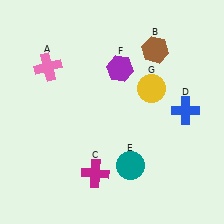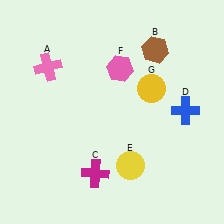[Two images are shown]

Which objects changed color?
E changed from teal to yellow. F changed from purple to pink.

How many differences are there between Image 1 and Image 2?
There are 2 differences between the two images.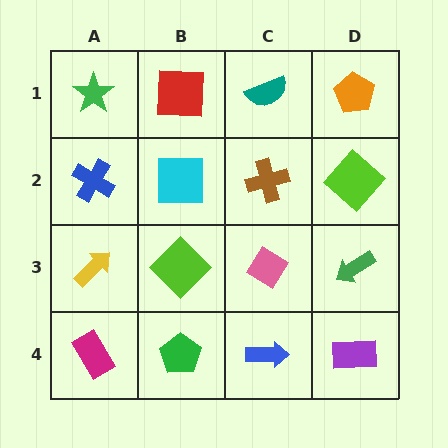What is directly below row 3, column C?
A blue arrow.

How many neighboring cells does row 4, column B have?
3.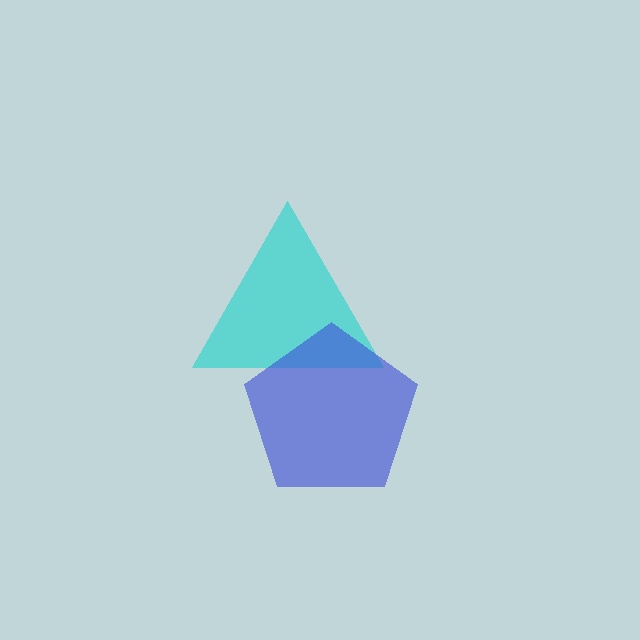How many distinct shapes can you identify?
There are 2 distinct shapes: a cyan triangle, a blue pentagon.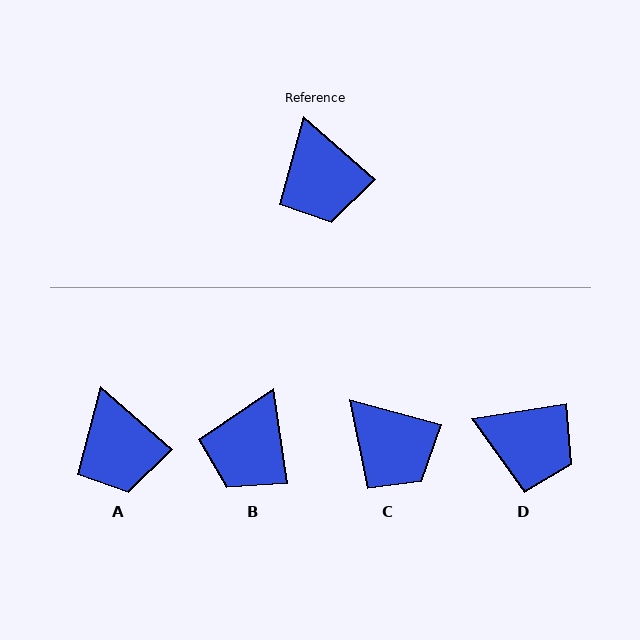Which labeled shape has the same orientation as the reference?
A.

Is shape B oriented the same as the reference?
No, it is off by about 41 degrees.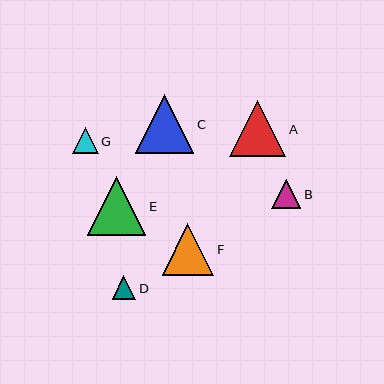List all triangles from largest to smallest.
From largest to smallest: E, C, A, F, B, G, D.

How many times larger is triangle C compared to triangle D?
Triangle C is approximately 2.5 times the size of triangle D.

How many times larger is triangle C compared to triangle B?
Triangle C is approximately 2.0 times the size of triangle B.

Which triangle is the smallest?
Triangle D is the smallest with a size of approximately 23 pixels.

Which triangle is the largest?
Triangle E is the largest with a size of approximately 59 pixels.